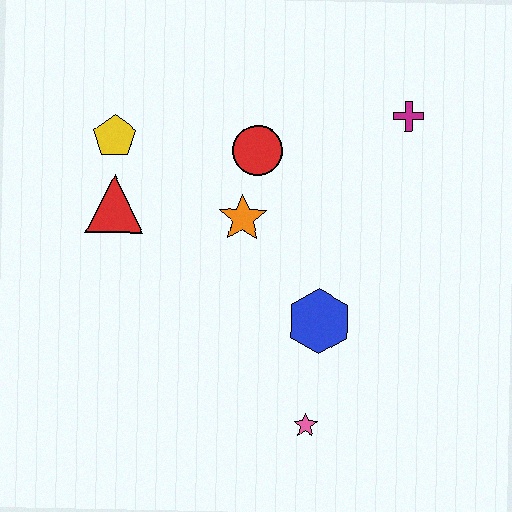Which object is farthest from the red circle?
The pink star is farthest from the red circle.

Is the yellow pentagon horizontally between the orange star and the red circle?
No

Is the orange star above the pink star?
Yes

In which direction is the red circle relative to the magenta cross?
The red circle is to the left of the magenta cross.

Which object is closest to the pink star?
The blue hexagon is closest to the pink star.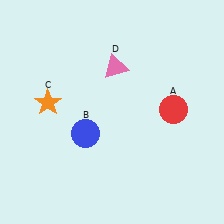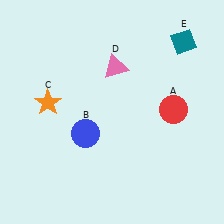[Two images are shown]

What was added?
A teal diamond (E) was added in Image 2.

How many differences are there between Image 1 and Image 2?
There is 1 difference between the two images.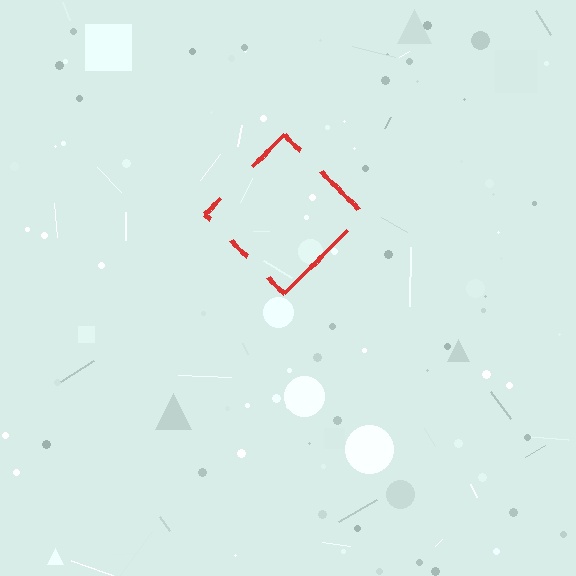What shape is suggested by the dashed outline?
The dashed outline suggests a diamond.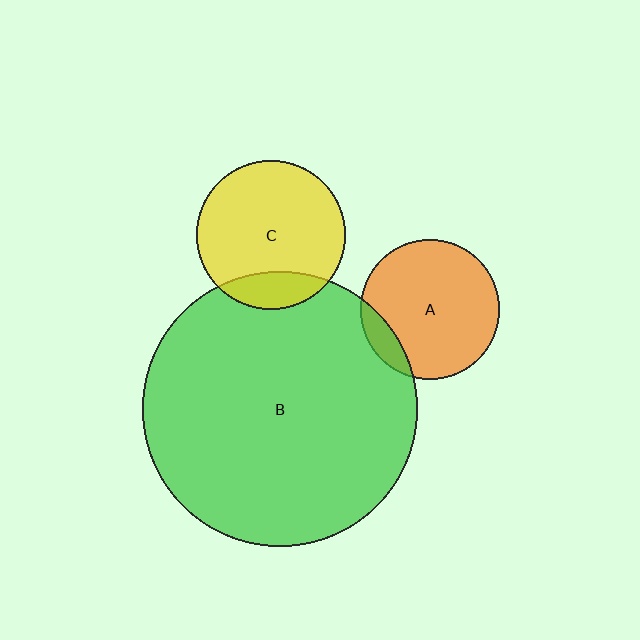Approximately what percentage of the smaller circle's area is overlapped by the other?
Approximately 15%.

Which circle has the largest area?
Circle B (green).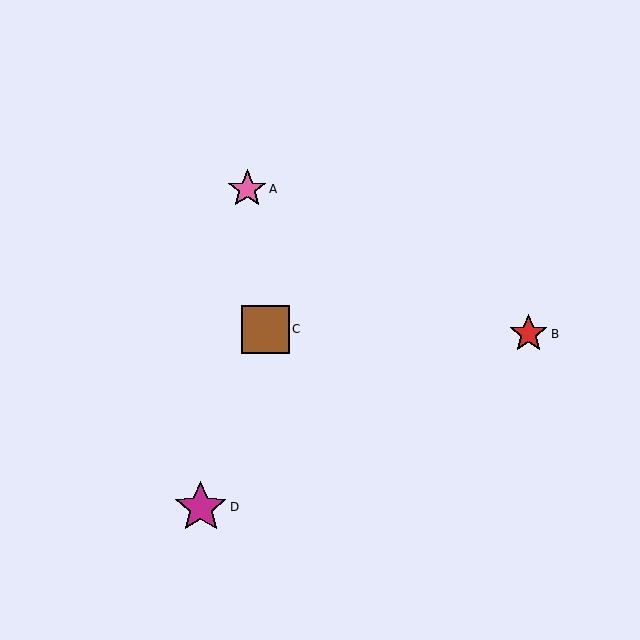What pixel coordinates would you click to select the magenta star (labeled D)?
Click at (201, 507) to select the magenta star D.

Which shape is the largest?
The magenta star (labeled D) is the largest.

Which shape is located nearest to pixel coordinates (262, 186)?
The pink star (labeled A) at (247, 189) is nearest to that location.